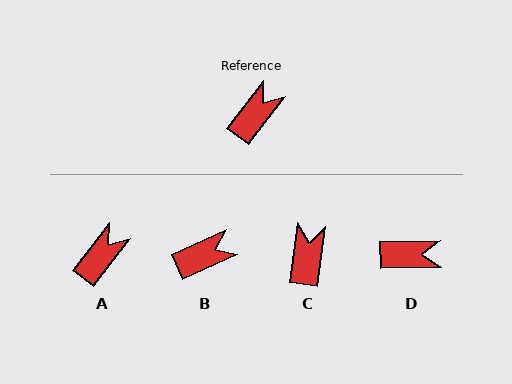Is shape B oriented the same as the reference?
No, it is off by about 29 degrees.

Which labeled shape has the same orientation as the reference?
A.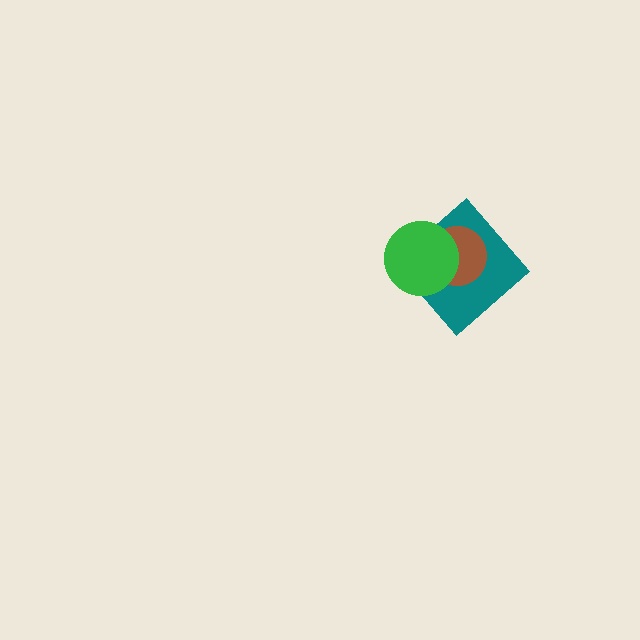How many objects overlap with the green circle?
2 objects overlap with the green circle.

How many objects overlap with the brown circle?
2 objects overlap with the brown circle.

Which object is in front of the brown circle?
The green circle is in front of the brown circle.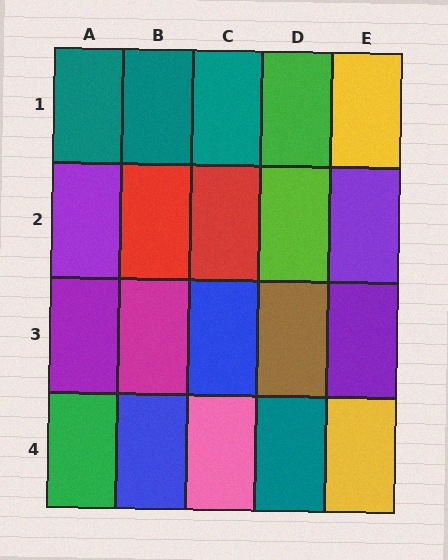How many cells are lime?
1 cell is lime.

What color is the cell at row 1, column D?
Green.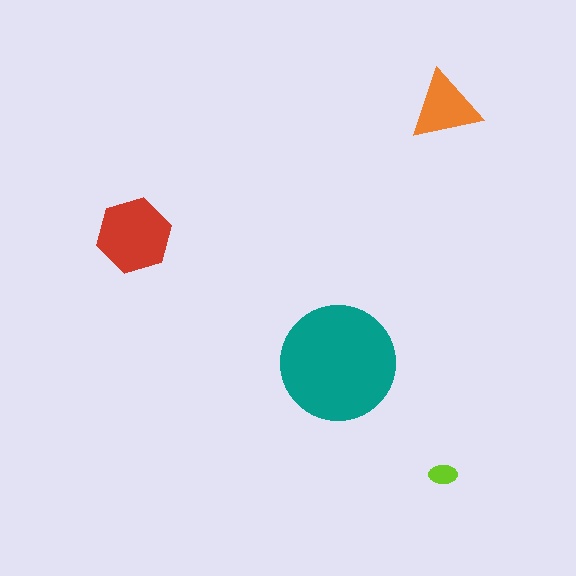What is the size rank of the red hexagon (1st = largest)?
2nd.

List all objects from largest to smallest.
The teal circle, the red hexagon, the orange triangle, the lime ellipse.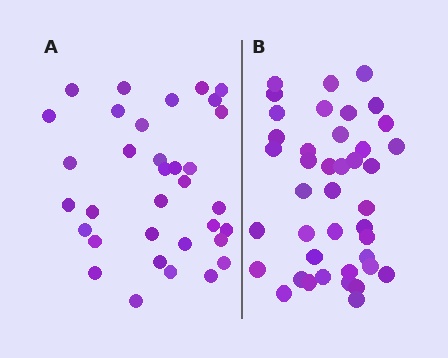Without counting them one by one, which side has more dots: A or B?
Region B (the right region) has more dots.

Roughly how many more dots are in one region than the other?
Region B has roughly 8 or so more dots than region A.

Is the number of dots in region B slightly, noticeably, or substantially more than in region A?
Region B has only slightly more — the two regions are fairly close. The ratio is roughly 1.2 to 1.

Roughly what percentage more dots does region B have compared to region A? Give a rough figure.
About 20% more.